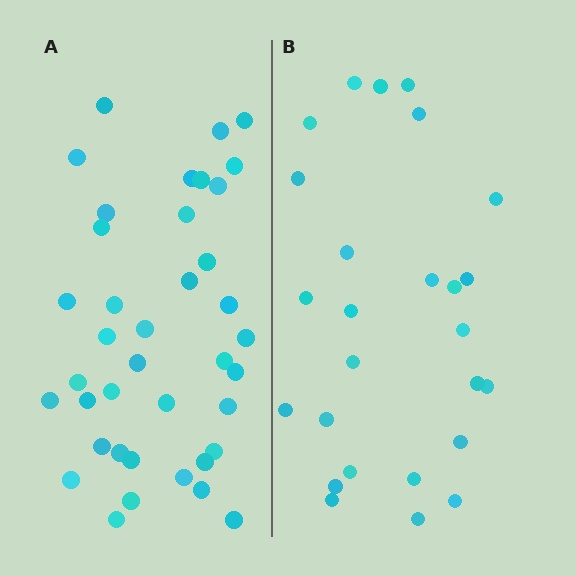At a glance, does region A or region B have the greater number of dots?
Region A (the left region) has more dots.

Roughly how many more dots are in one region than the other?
Region A has approximately 15 more dots than region B.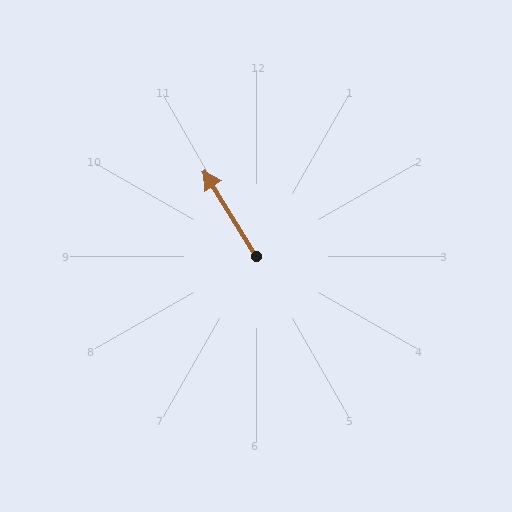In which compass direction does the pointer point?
Northwest.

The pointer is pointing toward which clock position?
Roughly 11 o'clock.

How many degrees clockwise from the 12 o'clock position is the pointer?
Approximately 328 degrees.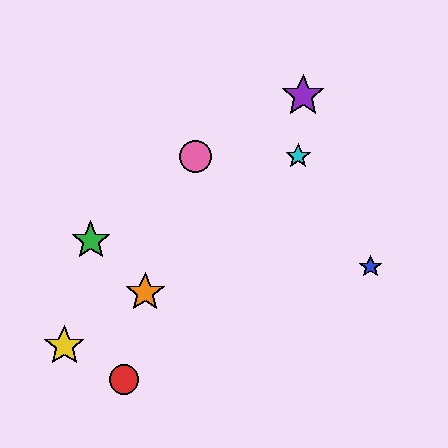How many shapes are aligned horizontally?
2 shapes (the cyan star, the pink circle) are aligned horizontally.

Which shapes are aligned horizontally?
The cyan star, the pink circle are aligned horizontally.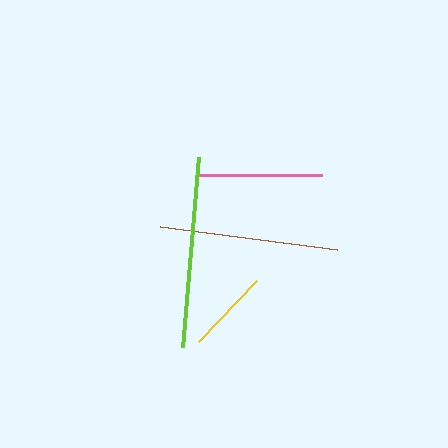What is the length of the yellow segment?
The yellow segment is approximately 85 pixels long.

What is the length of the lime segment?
The lime segment is approximately 191 pixels long.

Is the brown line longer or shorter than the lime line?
The lime line is longer than the brown line.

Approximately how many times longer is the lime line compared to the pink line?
The lime line is approximately 1.5 times the length of the pink line.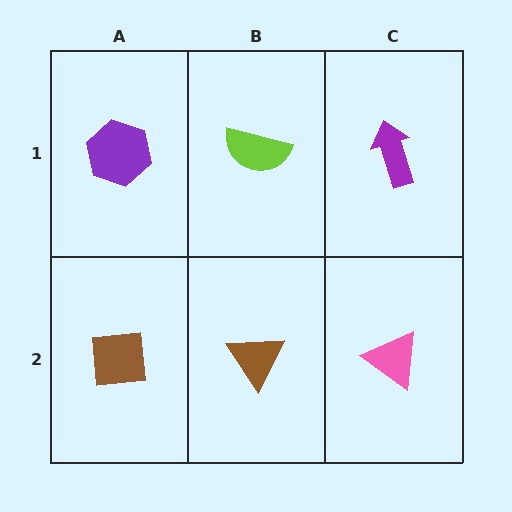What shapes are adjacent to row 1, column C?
A pink triangle (row 2, column C), a lime semicircle (row 1, column B).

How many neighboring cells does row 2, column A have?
2.